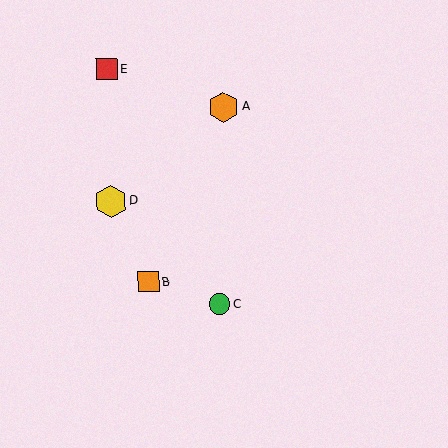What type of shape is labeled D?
Shape D is a yellow hexagon.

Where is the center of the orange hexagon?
The center of the orange hexagon is at (224, 107).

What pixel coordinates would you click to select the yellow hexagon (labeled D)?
Click at (111, 201) to select the yellow hexagon D.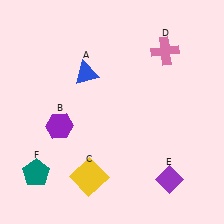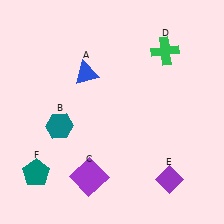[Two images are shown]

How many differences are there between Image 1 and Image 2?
There are 3 differences between the two images.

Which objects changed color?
B changed from purple to teal. C changed from yellow to purple. D changed from pink to green.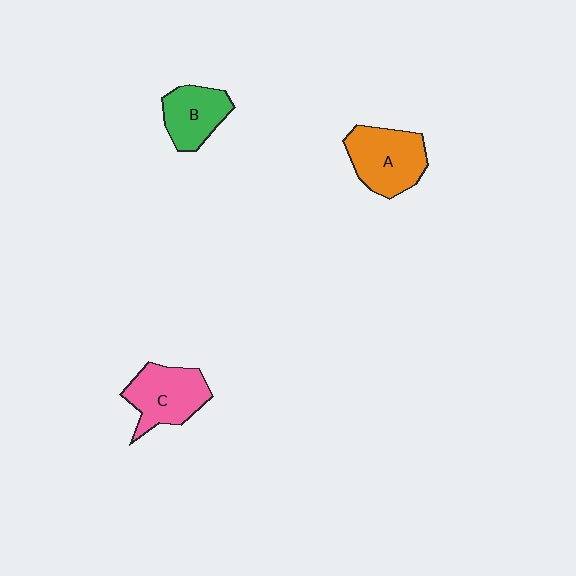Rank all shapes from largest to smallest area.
From largest to smallest: A (orange), C (pink), B (green).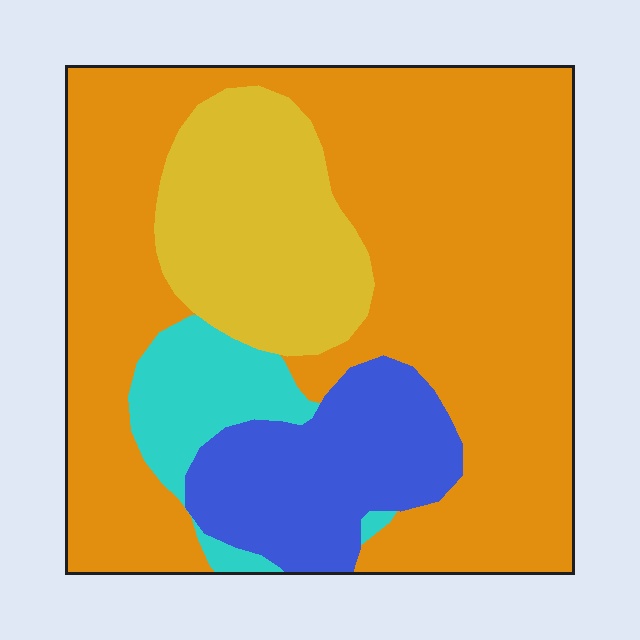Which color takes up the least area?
Cyan, at roughly 10%.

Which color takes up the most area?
Orange, at roughly 60%.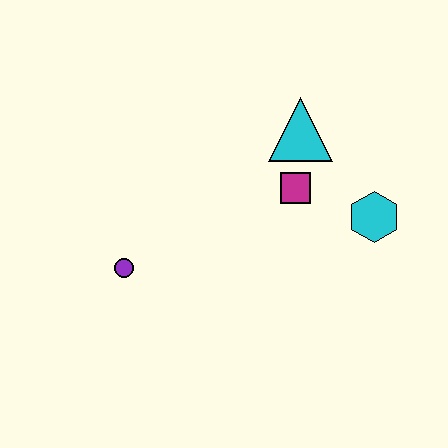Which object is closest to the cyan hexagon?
The magenta square is closest to the cyan hexagon.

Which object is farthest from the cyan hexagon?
The purple circle is farthest from the cyan hexagon.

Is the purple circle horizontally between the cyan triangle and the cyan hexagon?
No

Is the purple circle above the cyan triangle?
No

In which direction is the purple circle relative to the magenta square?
The purple circle is to the left of the magenta square.